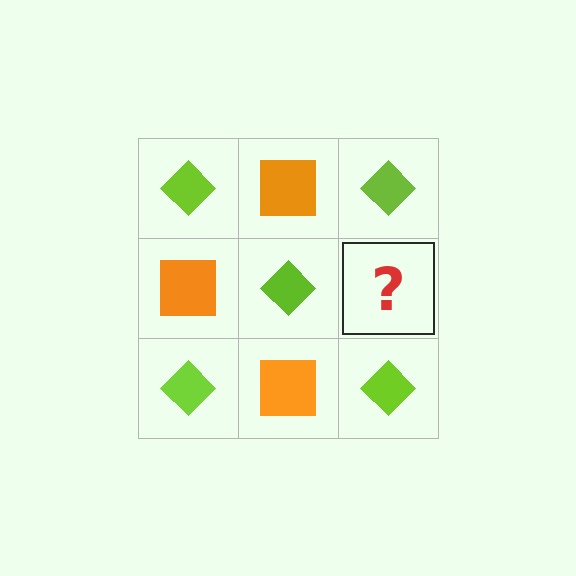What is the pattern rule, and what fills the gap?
The rule is that it alternates lime diamond and orange square in a checkerboard pattern. The gap should be filled with an orange square.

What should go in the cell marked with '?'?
The missing cell should contain an orange square.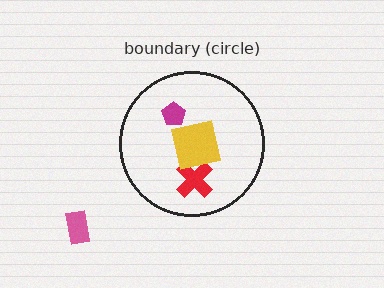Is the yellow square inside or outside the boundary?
Inside.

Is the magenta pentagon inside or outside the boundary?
Inside.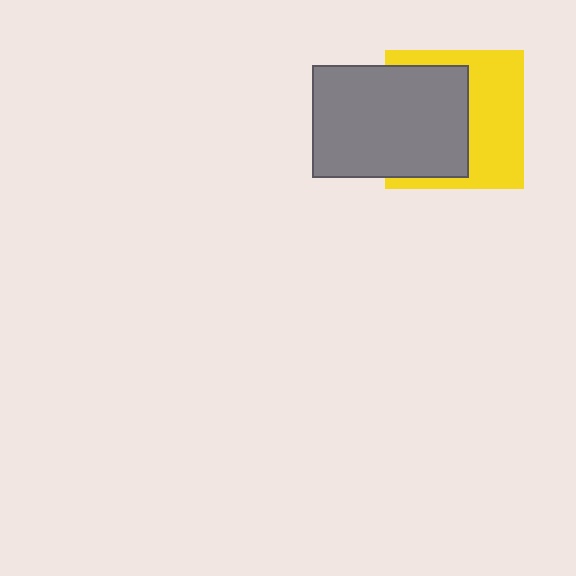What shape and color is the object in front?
The object in front is a gray rectangle.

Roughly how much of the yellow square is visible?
About half of it is visible (roughly 51%).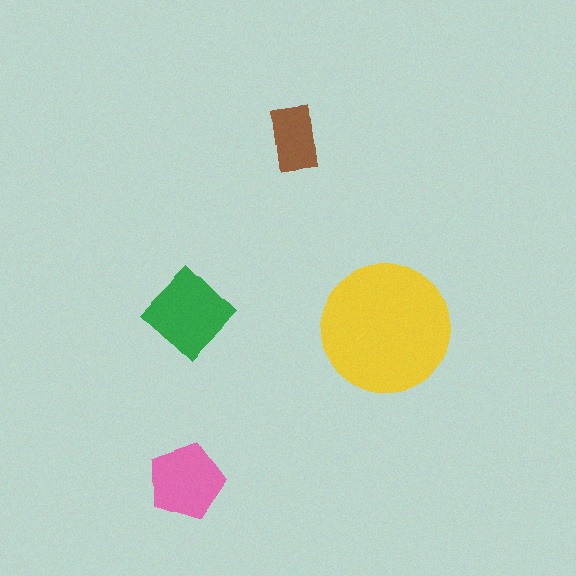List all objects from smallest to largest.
The brown rectangle, the pink pentagon, the green diamond, the yellow circle.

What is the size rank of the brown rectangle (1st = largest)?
4th.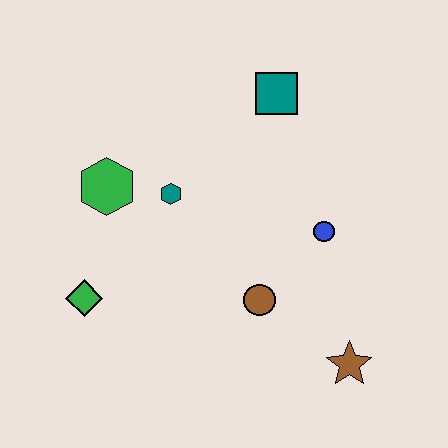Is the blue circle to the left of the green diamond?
No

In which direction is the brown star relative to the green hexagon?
The brown star is to the right of the green hexagon.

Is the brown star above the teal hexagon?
No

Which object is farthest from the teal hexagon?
The brown star is farthest from the teal hexagon.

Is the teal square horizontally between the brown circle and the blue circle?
Yes